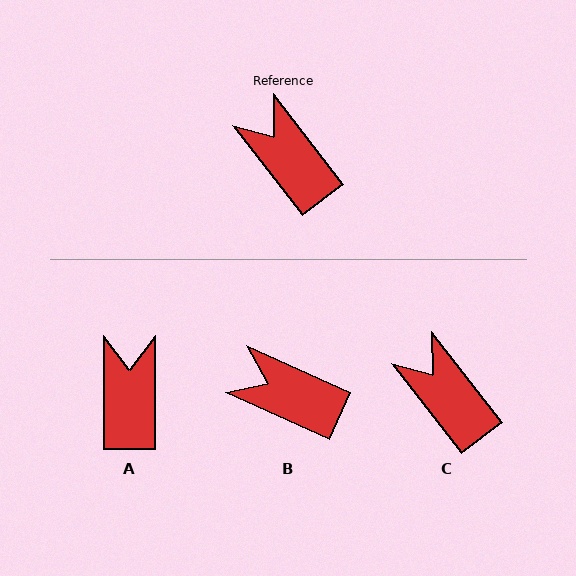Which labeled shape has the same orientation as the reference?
C.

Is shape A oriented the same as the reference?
No, it is off by about 38 degrees.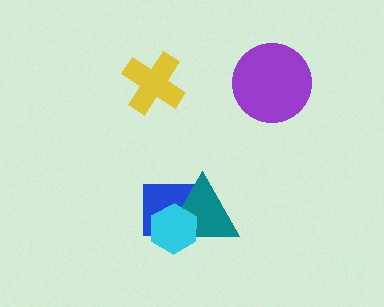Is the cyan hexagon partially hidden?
No, no other shape covers it.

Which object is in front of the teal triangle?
The cyan hexagon is in front of the teal triangle.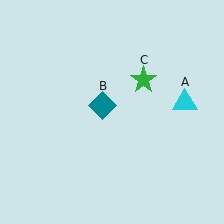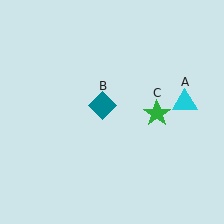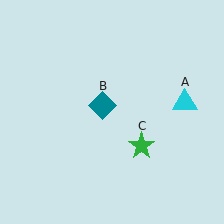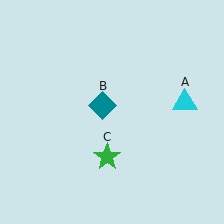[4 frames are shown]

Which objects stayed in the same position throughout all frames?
Cyan triangle (object A) and teal diamond (object B) remained stationary.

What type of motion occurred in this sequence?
The green star (object C) rotated clockwise around the center of the scene.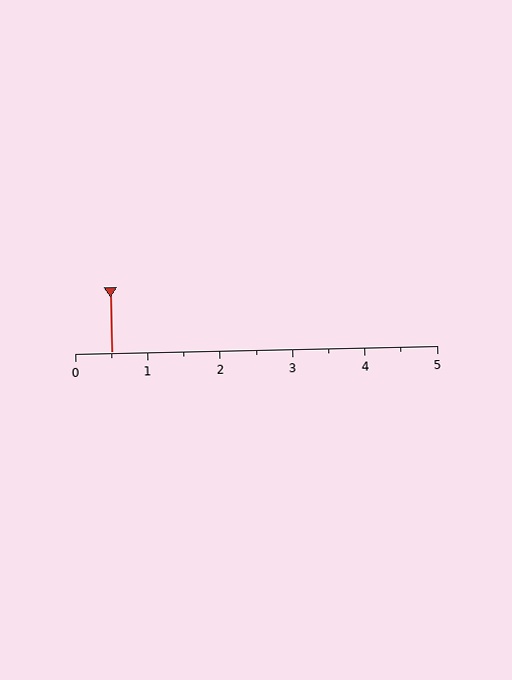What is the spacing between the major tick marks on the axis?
The major ticks are spaced 1 apart.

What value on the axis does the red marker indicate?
The marker indicates approximately 0.5.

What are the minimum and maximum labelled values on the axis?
The axis runs from 0 to 5.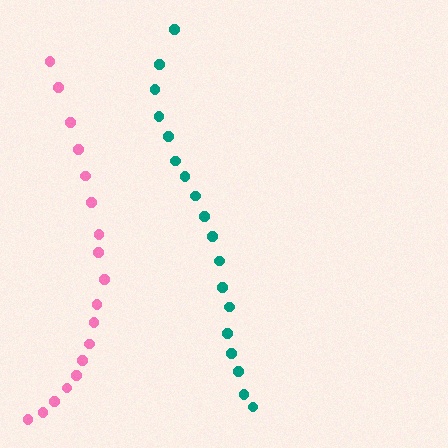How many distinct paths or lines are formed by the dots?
There are 2 distinct paths.